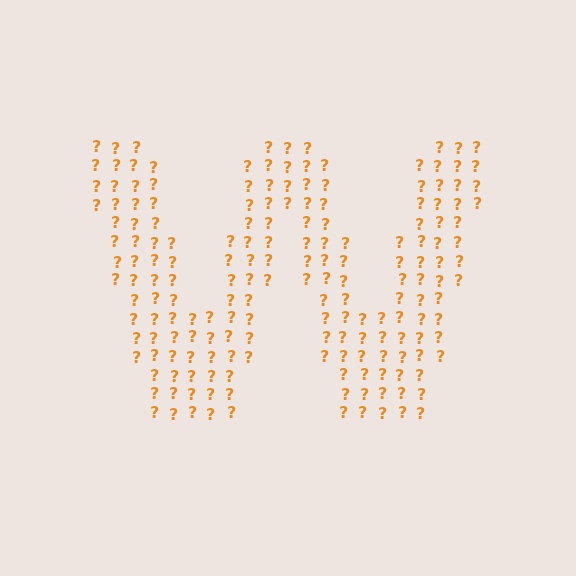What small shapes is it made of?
It is made of small question marks.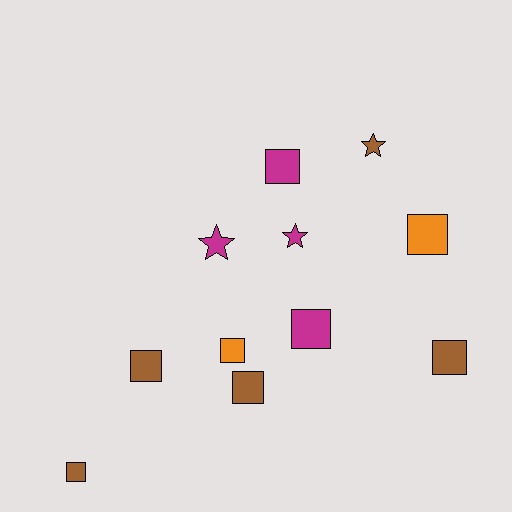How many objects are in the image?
There are 11 objects.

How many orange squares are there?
There are 2 orange squares.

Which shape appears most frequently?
Square, with 8 objects.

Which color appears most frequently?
Brown, with 5 objects.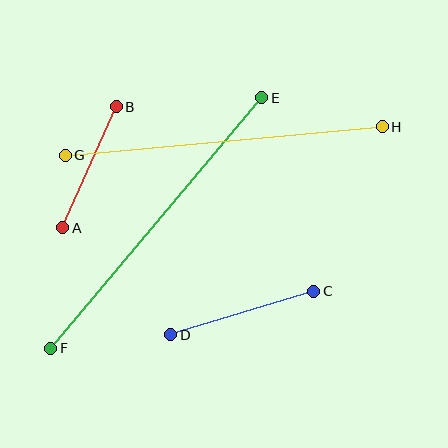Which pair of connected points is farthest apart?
Points E and F are farthest apart.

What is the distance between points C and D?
The distance is approximately 150 pixels.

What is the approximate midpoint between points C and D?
The midpoint is at approximately (242, 313) pixels.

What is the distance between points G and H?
The distance is approximately 319 pixels.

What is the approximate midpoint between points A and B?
The midpoint is at approximately (90, 167) pixels.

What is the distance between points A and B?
The distance is approximately 133 pixels.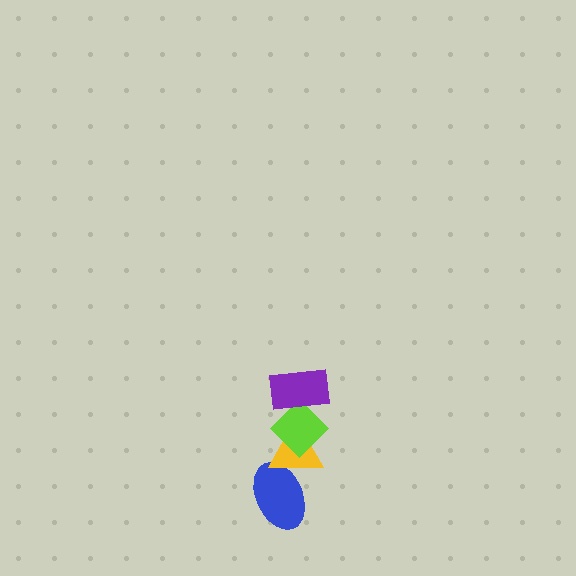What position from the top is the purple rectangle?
The purple rectangle is 1st from the top.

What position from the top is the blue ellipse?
The blue ellipse is 4th from the top.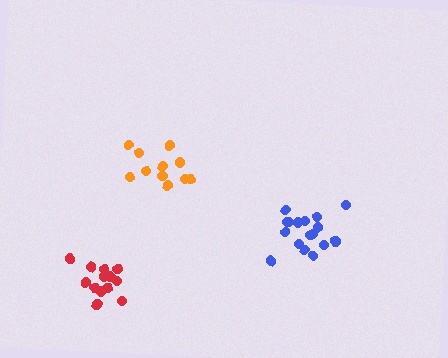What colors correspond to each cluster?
The clusters are colored: red, orange, blue.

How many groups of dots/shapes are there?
There are 3 groups.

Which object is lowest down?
The red cluster is bottommost.